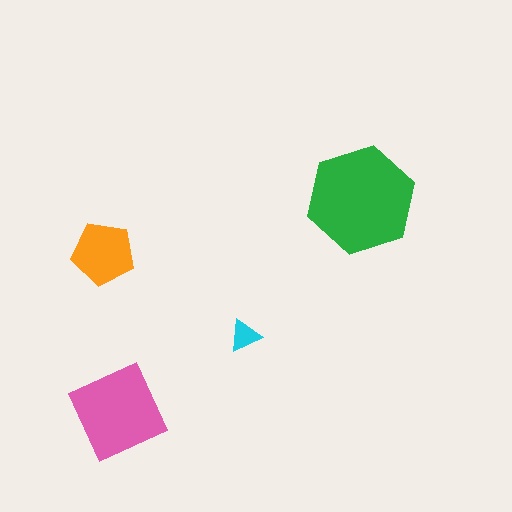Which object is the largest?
The green hexagon.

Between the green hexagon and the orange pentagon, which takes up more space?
The green hexagon.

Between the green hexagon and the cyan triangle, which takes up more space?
The green hexagon.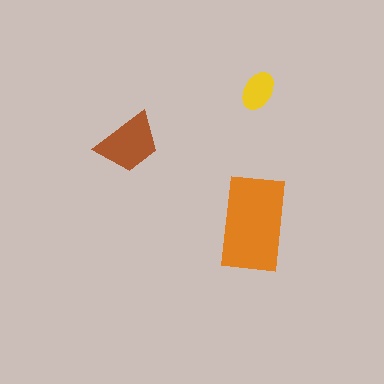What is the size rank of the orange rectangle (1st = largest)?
1st.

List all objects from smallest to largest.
The yellow ellipse, the brown trapezoid, the orange rectangle.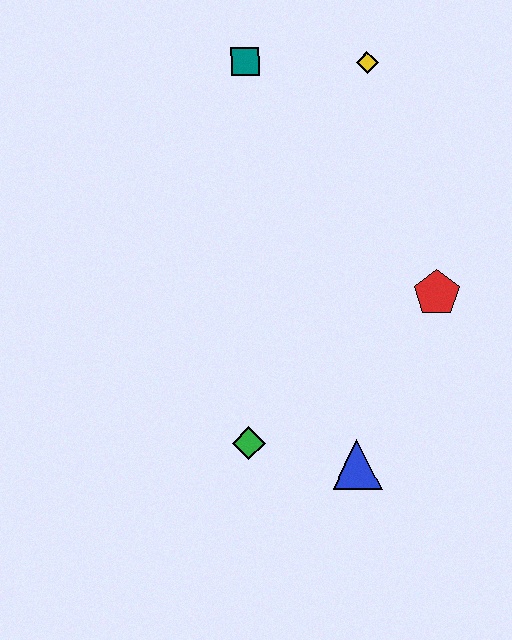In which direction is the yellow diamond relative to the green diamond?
The yellow diamond is above the green diamond.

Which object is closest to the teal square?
The yellow diamond is closest to the teal square.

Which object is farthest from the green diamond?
The yellow diamond is farthest from the green diamond.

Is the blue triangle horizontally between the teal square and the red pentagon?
Yes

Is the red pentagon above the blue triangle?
Yes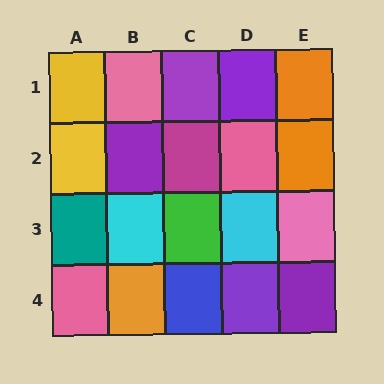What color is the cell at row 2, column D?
Pink.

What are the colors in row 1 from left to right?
Yellow, pink, purple, purple, orange.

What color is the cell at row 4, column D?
Purple.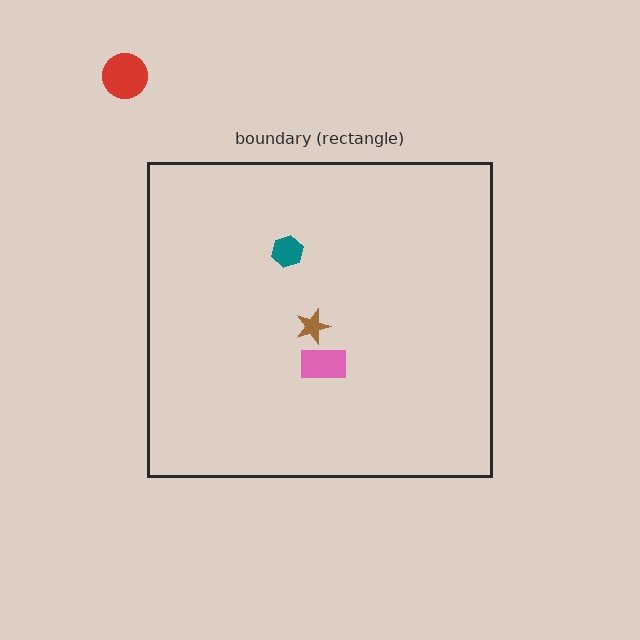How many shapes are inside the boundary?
3 inside, 1 outside.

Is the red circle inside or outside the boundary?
Outside.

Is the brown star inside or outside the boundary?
Inside.